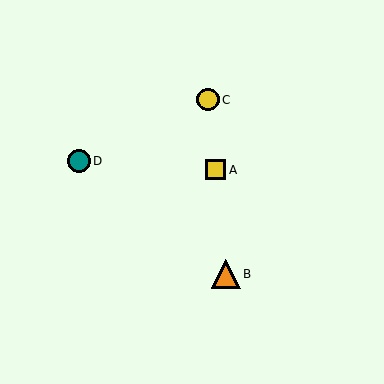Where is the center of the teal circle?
The center of the teal circle is at (79, 161).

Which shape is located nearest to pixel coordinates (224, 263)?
The orange triangle (labeled B) at (226, 274) is nearest to that location.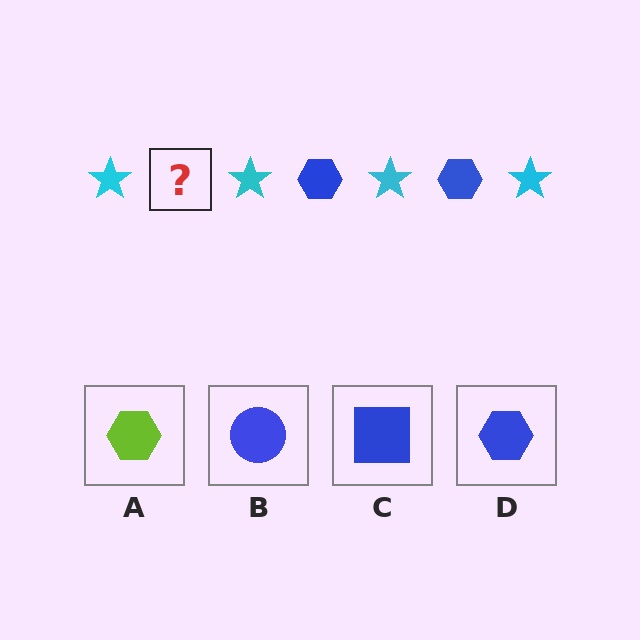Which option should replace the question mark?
Option D.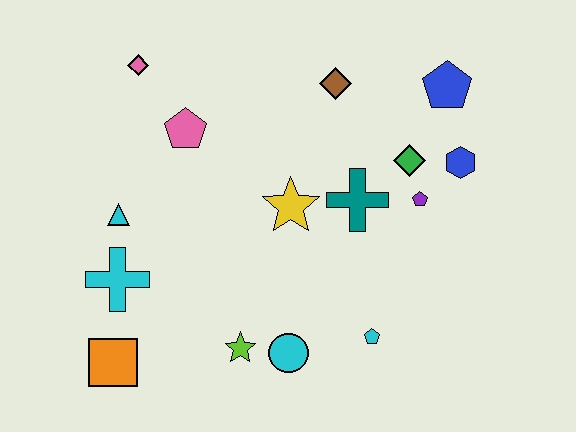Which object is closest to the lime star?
The cyan circle is closest to the lime star.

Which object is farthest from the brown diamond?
The orange square is farthest from the brown diamond.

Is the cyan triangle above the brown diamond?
No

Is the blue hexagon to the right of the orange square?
Yes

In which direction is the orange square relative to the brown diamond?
The orange square is below the brown diamond.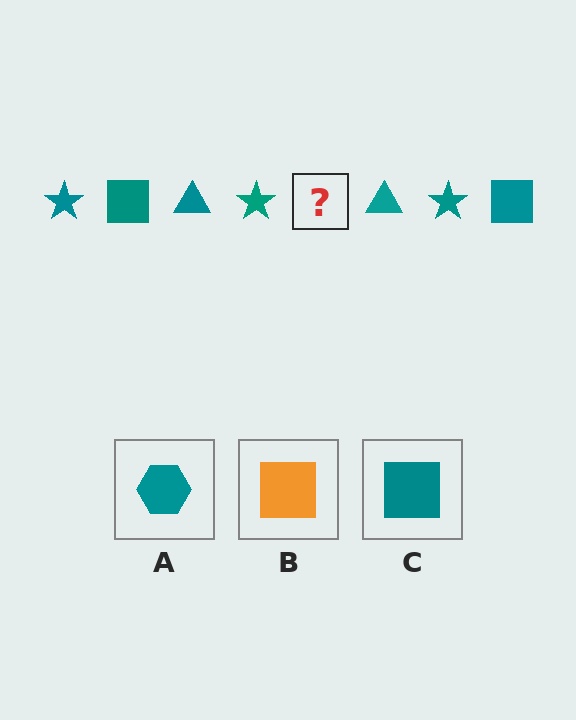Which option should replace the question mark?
Option C.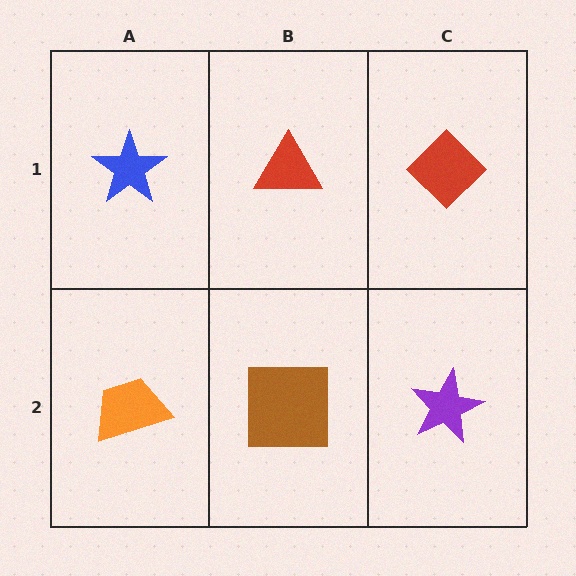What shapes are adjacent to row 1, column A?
An orange trapezoid (row 2, column A), a red triangle (row 1, column B).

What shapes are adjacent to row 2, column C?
A red diamond (row 1, column C), a brown square (row 2, column B).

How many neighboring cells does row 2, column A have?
2.